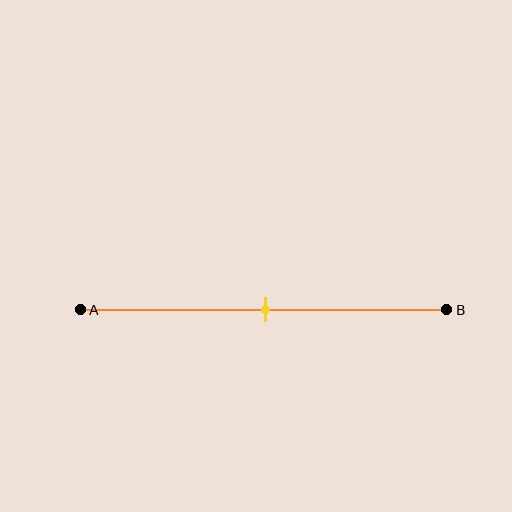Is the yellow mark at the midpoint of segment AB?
Yes, the mark is approximately at the midpoint.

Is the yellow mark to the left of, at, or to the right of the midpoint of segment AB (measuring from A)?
The yellow mark is approximately at the midpoint of segment AB.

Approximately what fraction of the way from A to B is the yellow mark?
The yellow mark is approximately 50% of the way from A to B.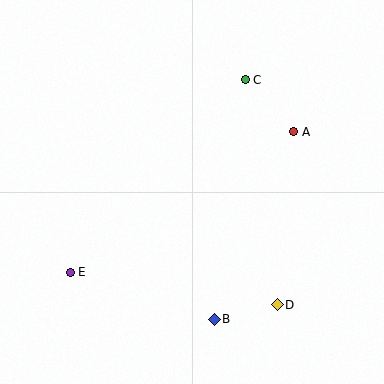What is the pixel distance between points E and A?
The distance between E and A is 264 pixels.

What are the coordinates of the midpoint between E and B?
The midpoint between E and B is at (142, 296).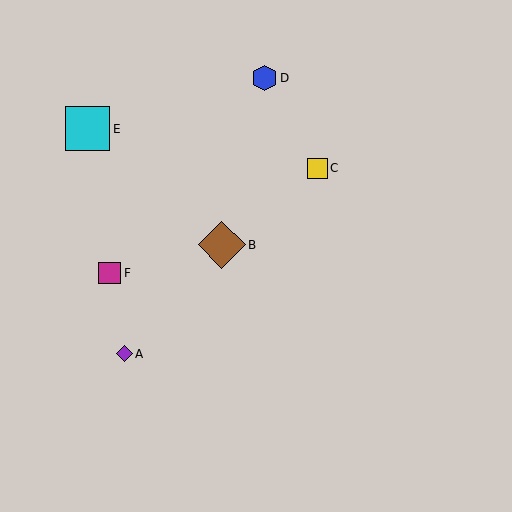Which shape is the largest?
The brown diamond (labeled B) is the largest.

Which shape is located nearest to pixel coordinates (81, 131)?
The cyan square (labeled E) at (87, 129) is nearest to that location.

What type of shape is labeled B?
Shape B is a brown diamond.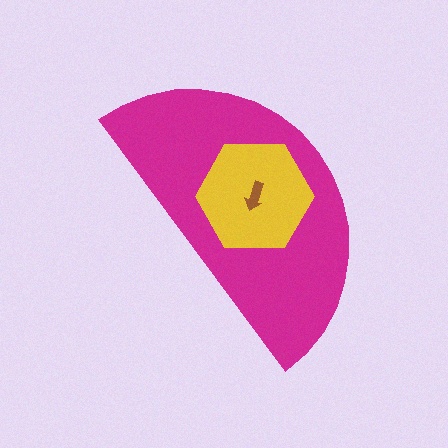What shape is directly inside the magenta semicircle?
The yellow hexagon.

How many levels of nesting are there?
3.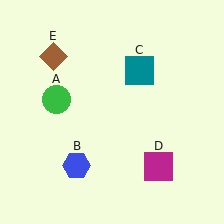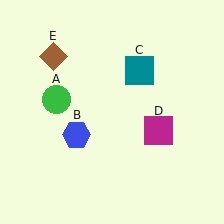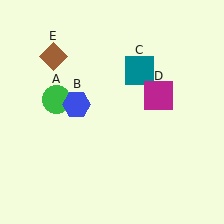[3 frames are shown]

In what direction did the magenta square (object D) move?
The magenta square (object D) moved up.